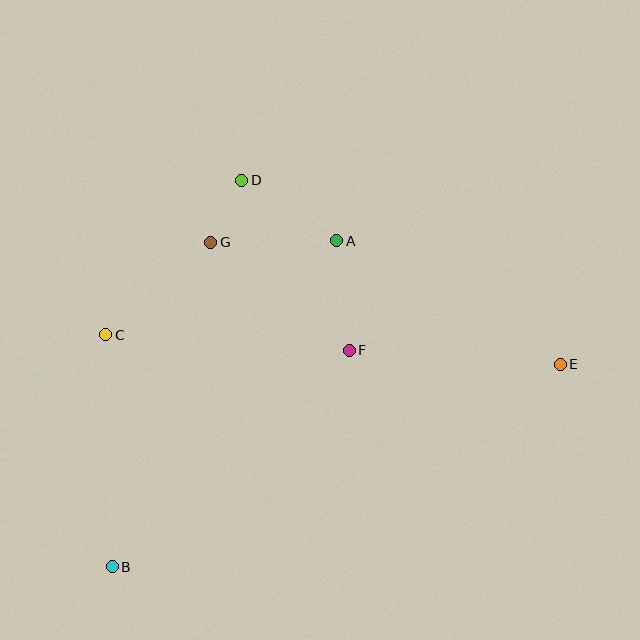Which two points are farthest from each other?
Points B and E are farthest from each other.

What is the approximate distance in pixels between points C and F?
The distance between C and F is approximately 244 pixels.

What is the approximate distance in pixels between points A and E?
The distance between A and E is approximately 255 pixels.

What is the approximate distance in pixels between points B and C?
The distance between B and C is approximately 232 pixels.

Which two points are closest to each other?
Points D and G are closest to each other.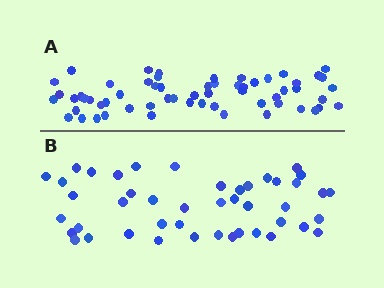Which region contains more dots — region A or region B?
Region A (the top region) has more dots.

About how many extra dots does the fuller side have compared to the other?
Region A has approximately 15 more dots than region B.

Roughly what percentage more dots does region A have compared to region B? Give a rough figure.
About 35% more.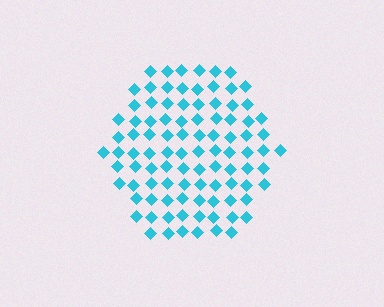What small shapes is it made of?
It is made of small diamonds.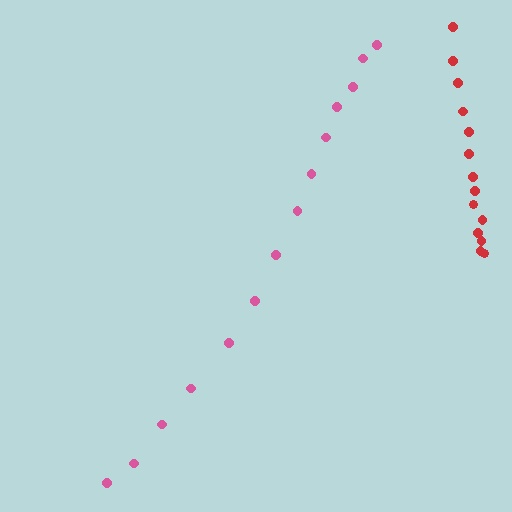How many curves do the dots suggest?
There are 2 distinct paths.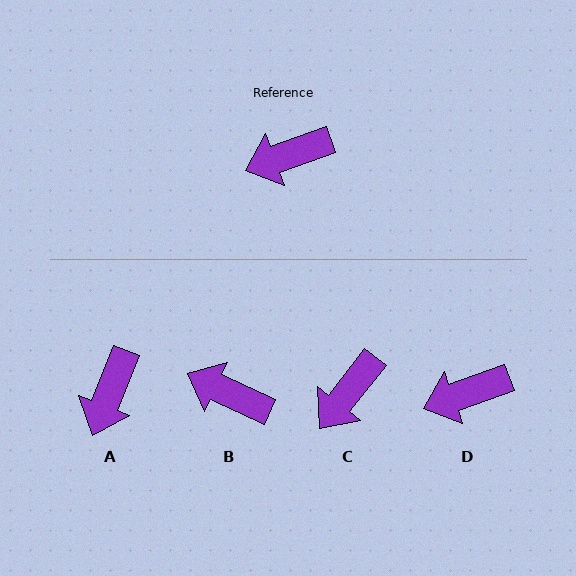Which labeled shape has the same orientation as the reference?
D.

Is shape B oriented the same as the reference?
No, it is off by about 45 degrees.